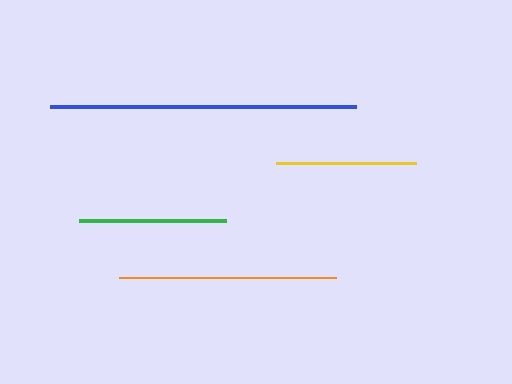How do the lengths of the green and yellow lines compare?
The green and yellow lines are approximately the same length.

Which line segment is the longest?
The blue line is the longest at approximately 306 pixels.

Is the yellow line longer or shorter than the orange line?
The orange line is longer than the yellow line.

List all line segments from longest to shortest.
From longest to shortest: blue, orange, green, yellow.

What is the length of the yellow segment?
The yellow segment is approximately 140 pixels long.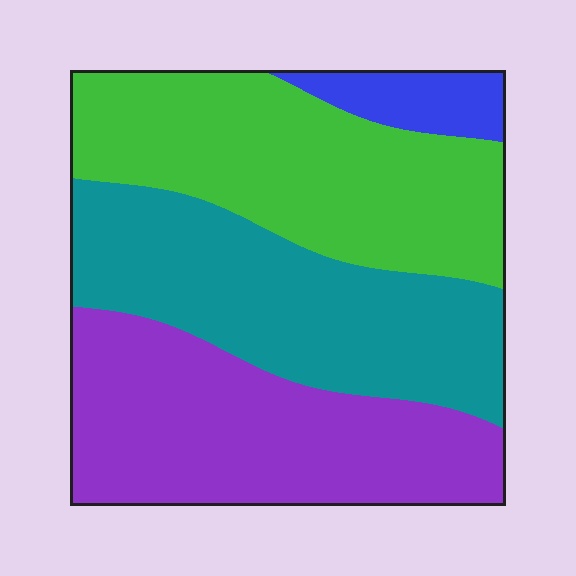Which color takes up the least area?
Blue, at roughly 5%.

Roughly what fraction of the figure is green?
Green covers around 30% of the figure.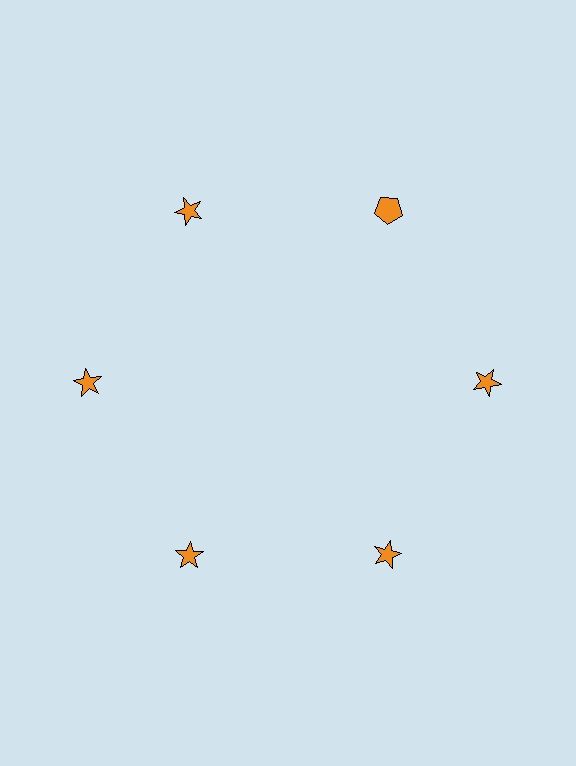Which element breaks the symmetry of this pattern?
The orange pentagon at roughly the 1 o'clock position breaks the symmetry. All other shapes are orange stars.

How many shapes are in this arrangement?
There are 6 shapes arranged in a ring pattern.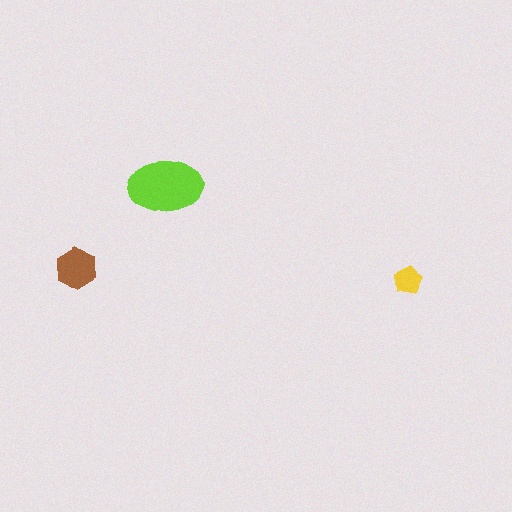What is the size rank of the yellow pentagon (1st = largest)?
3rd.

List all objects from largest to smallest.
The lime ellipse, the brown hexagon, the yellow pentagon.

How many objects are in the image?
There are 3 objects in the image.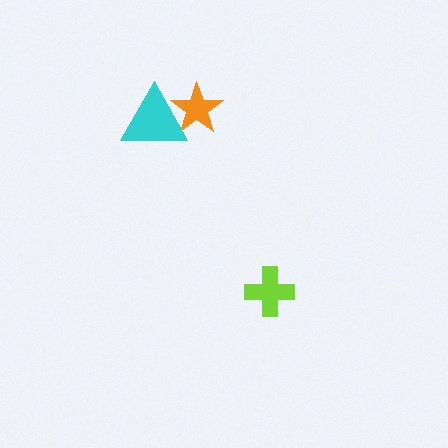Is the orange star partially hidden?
Yes, it is partially covered by another shape.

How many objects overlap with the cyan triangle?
1 object overlaps with the cyan triangle.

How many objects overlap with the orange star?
1 object overlaps with the orange star.